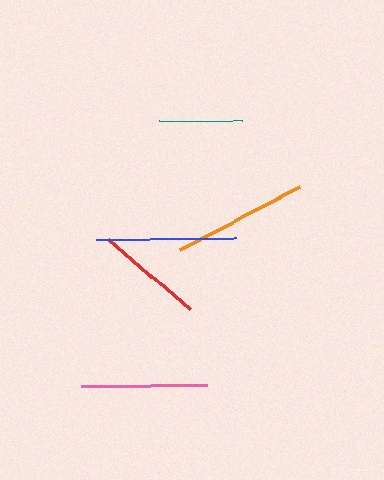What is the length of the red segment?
The red segment is approximately 107 pixels long.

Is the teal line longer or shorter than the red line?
The red line is longer than the teal line.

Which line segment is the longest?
The blue line is the longest at approximately 140 pixels.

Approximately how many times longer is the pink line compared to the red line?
The pink line is approximately 1.2 times the length of the red line.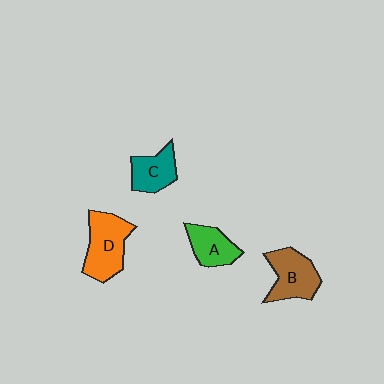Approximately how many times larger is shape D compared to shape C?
Approximately 1.5 times.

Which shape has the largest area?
Shape D (orange).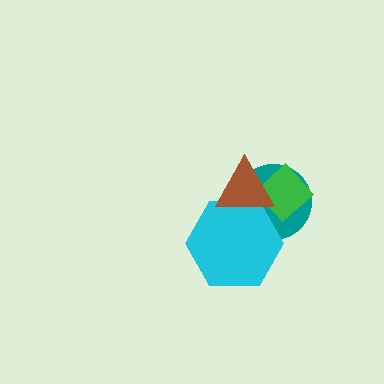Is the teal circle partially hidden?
Yes, it is partially covered by another shape.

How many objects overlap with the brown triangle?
3 objects overlap with the brown triangle.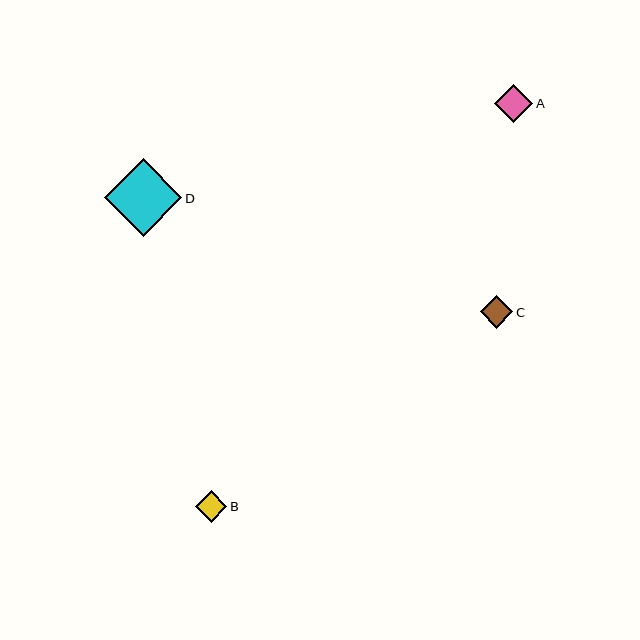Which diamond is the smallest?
Diamond B is the smallest with a size of approximately 31 pixels.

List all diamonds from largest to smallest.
From largest to smallest: D, A, C, B.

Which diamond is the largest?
Diamond D is the largest with a size of approximately 77 pixels.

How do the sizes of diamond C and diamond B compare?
Diamond C and diamond B are approximately the same size.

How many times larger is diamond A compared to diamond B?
Diamond A is approximately 1.2 times the size of diamond B.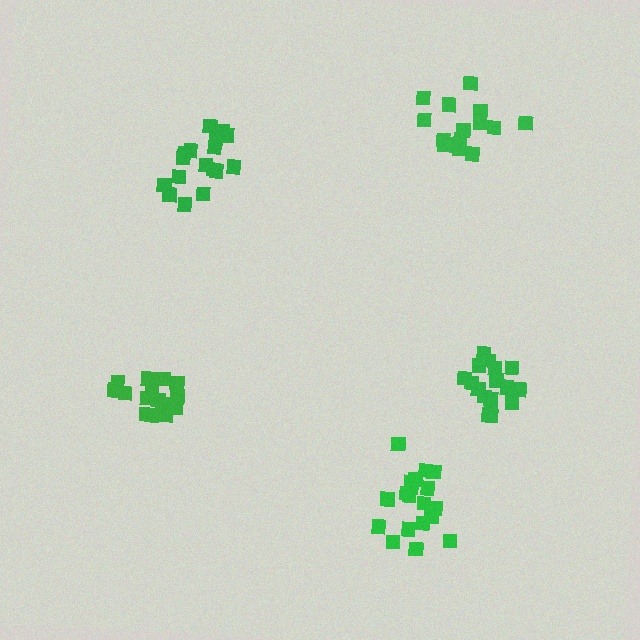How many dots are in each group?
Group 1: 16 dots, Group 2: 18 dots, Group 3: 16 dots, Group 4: 17 dots, Group 5: 20 dots (87 total).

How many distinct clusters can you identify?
There are 5 distinct clusters.